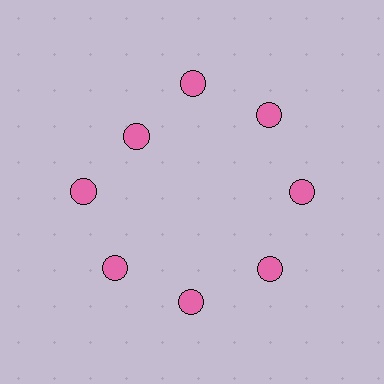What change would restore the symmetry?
The symmetry would be restored by moving it outward, back onto the ring so that all 8 circles sit at equal angles and equal distance from the center.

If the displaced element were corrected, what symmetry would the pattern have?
It would have 8-fold rotational symmetry — the pattern would map onto itself every 45 degrees.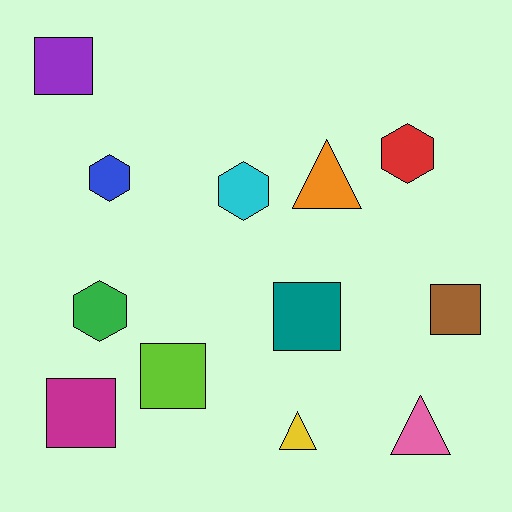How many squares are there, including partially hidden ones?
There are 5 squares.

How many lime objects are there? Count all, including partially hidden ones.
There is 1 lime object.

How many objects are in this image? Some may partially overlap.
There are 12 objects.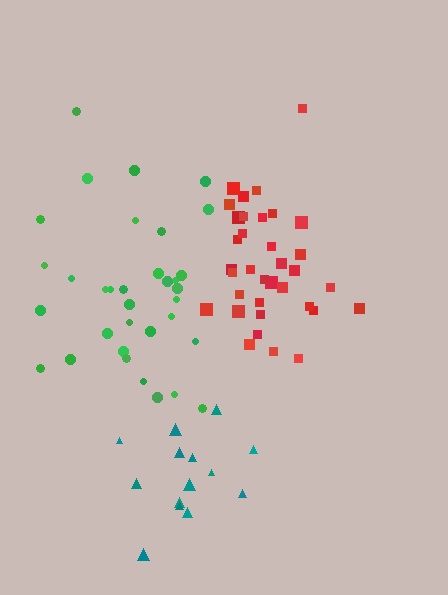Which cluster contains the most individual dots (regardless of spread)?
Red (35).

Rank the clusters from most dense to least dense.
red, green, teal.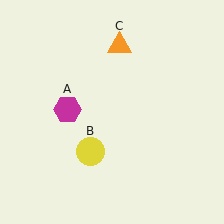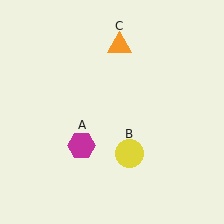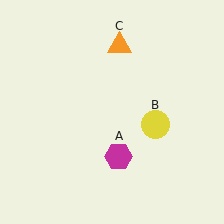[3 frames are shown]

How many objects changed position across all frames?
2 objects changed position: magenta hexagon (object A), yellow circle (object B).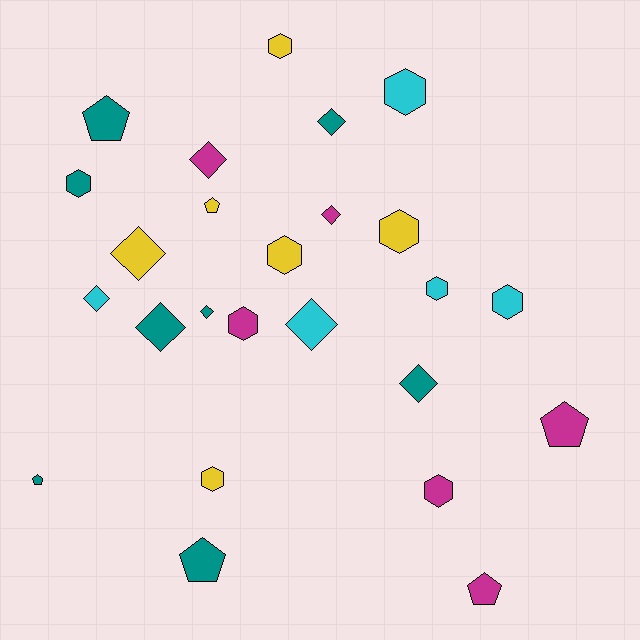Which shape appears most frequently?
Hexagon, with 10 objects.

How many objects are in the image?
There are 25 objects.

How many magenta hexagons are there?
There are 2 magenta hexagons.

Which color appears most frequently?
Teal, with 8 objects.